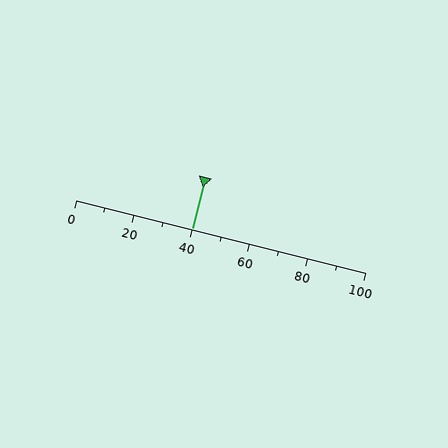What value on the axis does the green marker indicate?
The marker indicates approximately 40.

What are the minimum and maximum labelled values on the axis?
The axis runs from 0 to 100.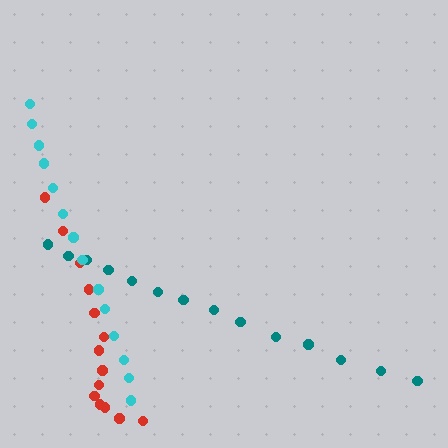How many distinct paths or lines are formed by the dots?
There are 3 distinct paths.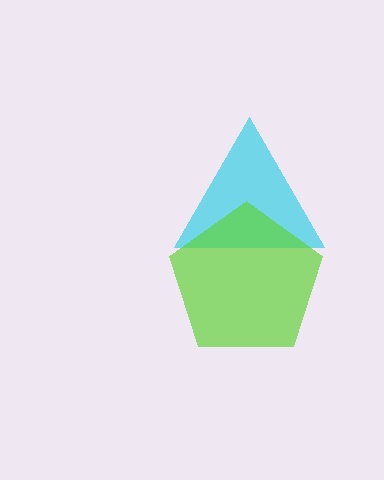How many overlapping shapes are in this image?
There are 2 overlapping shapes in the image.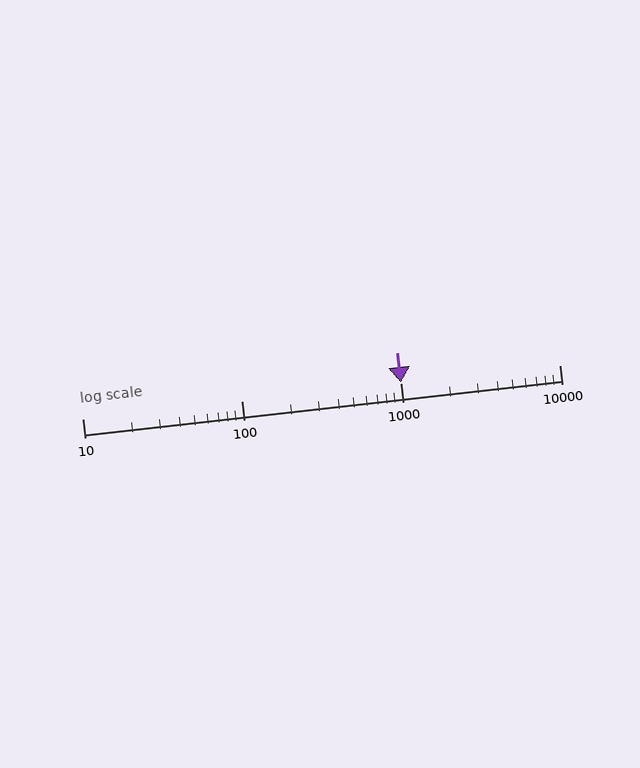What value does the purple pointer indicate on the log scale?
The pointer indicates approximately 1000.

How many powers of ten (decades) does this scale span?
The scale spans 3 decades, from 10 to 10000.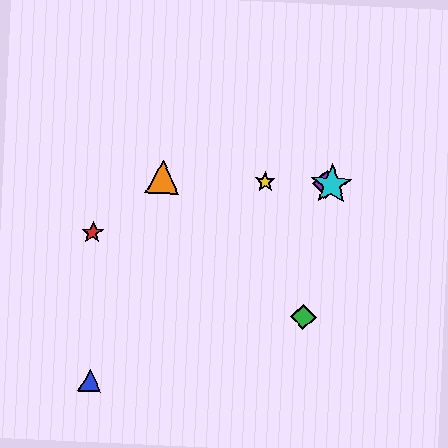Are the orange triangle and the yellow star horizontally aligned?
Yes, both are at y≈177.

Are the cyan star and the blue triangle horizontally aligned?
No, the cyan star is at y≈185 and the blue triangle is at y≈380.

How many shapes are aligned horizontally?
4 shapes (the yellow star, the purple diamond, the orange triangle, the cyan star) are aligned horizontally.